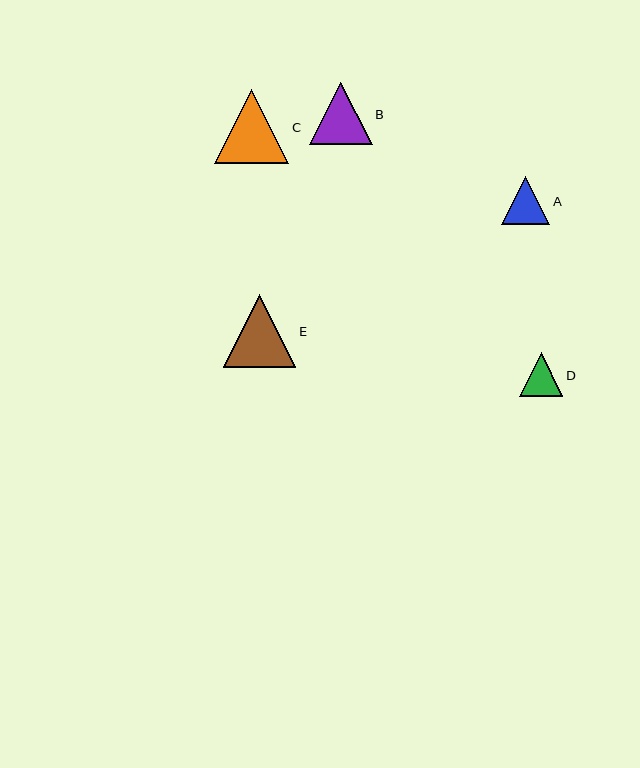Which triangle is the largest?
Triangle C is the largest with a size of approximately 74 pixels.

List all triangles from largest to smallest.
From largest to smallest: C, E, B, A, D.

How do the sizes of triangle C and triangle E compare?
Triangle C and triangle E are approximately the same size.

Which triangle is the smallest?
Triangle D is the smallest with a size of approximately 43 pixels.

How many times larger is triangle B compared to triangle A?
Triangle B is approximately 1.3 times the size of triangle A.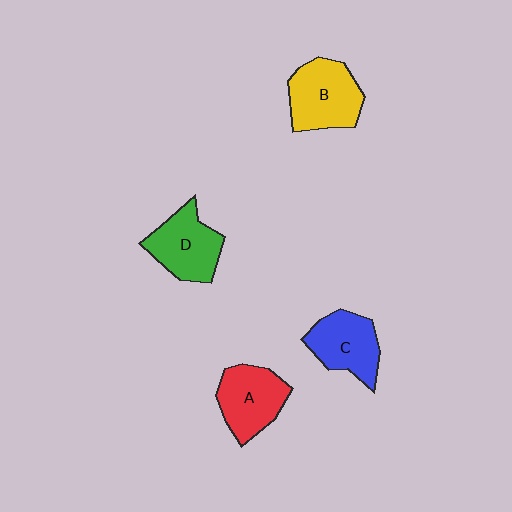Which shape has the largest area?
Shape B (yellow).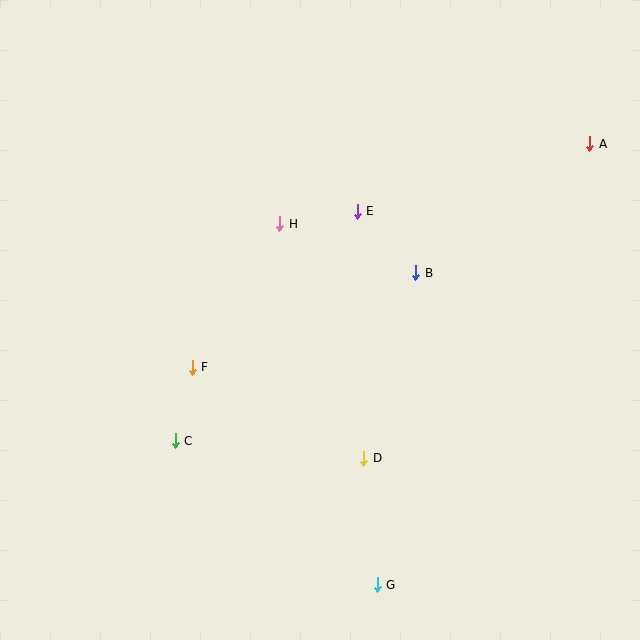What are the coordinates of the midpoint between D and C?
The midpoint between D and C is at (270, 449).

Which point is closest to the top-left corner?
Point H is closest to the top-left corner.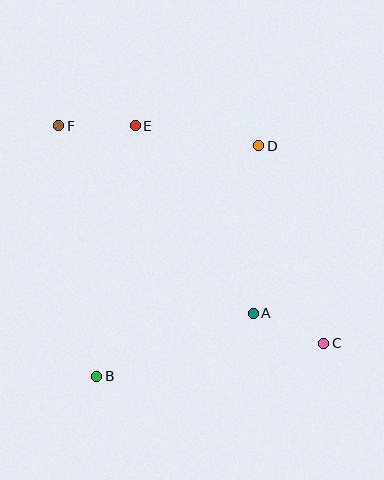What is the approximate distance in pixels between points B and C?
The distance between B and C is approximately 230 pixels.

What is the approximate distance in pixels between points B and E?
The distance between B and E is approximately 254 pixels.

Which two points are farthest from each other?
Points C and F are farthest from each other.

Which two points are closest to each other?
Points A and C are closest to each other.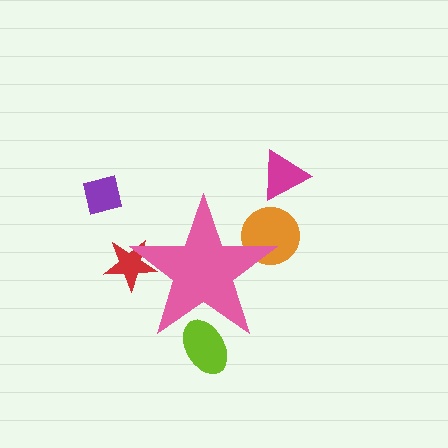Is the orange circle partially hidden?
Yes, the orange circle is partially hidden behind the pink star.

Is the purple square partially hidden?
No, the purple square is fully visible.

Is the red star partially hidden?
Yes, the red star is partially hidden behind the pink star.